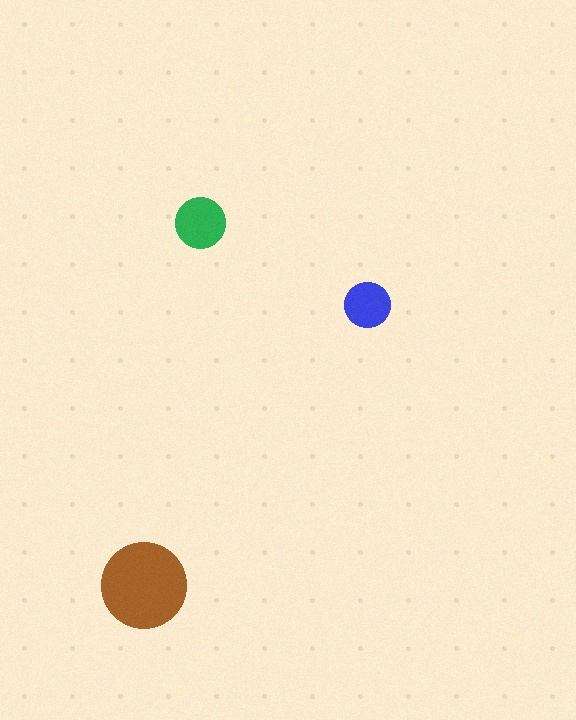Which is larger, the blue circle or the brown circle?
The brown one.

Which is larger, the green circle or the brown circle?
The brown one.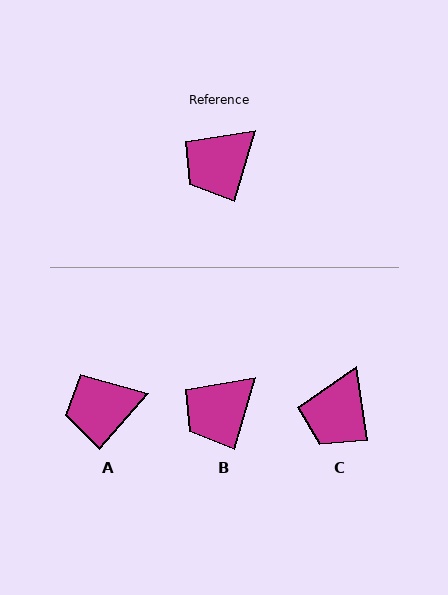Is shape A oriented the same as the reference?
No, it is off by about 25 degrees.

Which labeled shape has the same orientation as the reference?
B.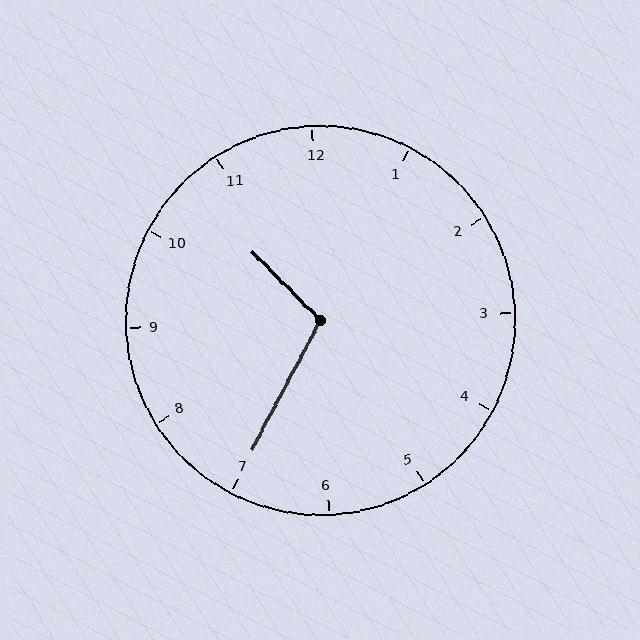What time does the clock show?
10:35.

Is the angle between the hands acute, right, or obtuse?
It is obtuse.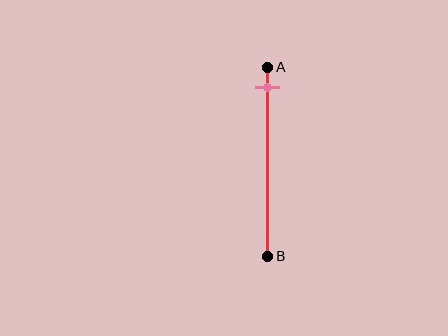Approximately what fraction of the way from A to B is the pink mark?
The pink mark is approximately 10% of the way from A to B.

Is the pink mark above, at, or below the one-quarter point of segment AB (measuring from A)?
The pink mark is above the one-quarter point of segment AB.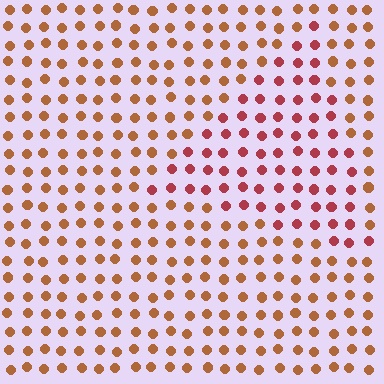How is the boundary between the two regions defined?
The boundary is defined purely by a slight shift in hue (about 33 degrees). Spacing, size, and orientation are identical on both sides.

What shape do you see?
I see a triangle.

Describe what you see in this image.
The image is filled with small brown elements in a uniform arrangement. A triangle-shaped region is visible where the elements are tinted to a slightly different hue, forming a subtle color boundary.